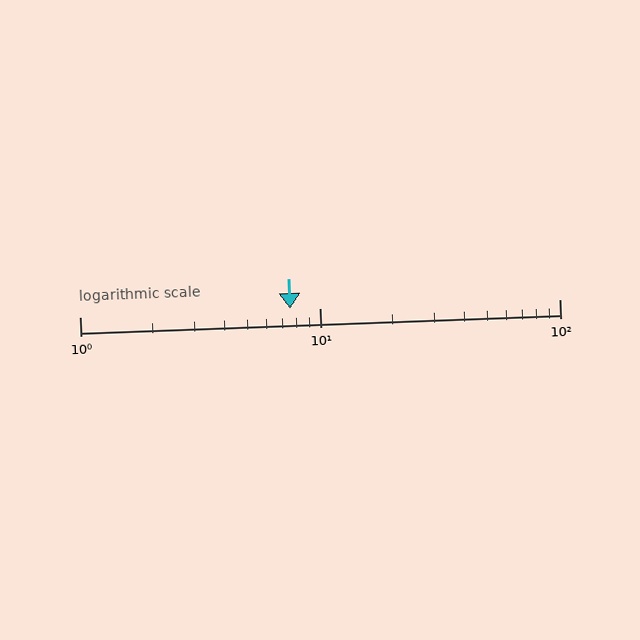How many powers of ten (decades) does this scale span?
The scale spans 2 decades, from 1 to 100.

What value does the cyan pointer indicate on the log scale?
The pointer indicates approximately 7.5.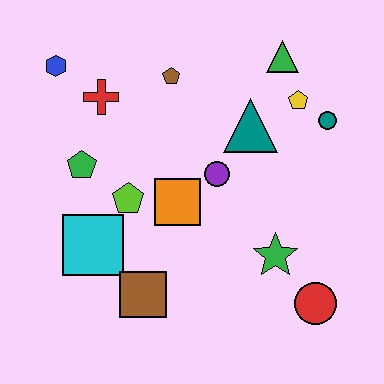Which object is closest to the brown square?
The cyan square is closest to the brown square.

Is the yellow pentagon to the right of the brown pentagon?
Yes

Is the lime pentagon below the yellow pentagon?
Yes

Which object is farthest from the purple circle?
The blue hexagon is farthest from the purple circle.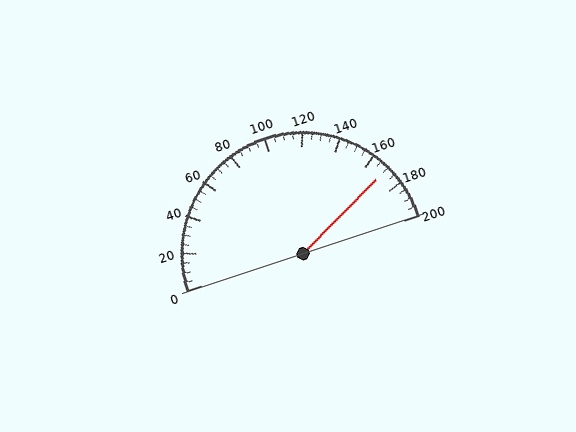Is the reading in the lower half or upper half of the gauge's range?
The reading is in the upper half of the range (0 to 200).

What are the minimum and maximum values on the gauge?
The gauge ranges from 0 to 200.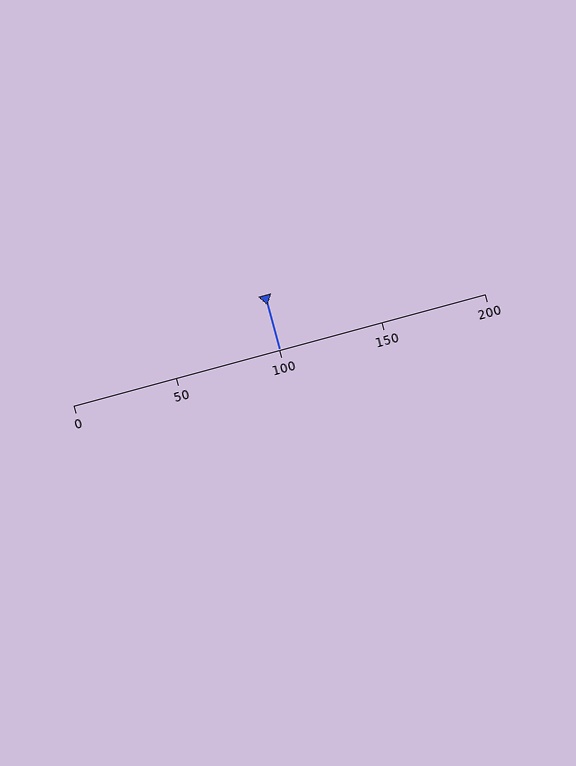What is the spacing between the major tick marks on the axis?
The major ticks are spaced 50 apart.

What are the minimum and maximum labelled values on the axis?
The axis runs from 0 to 200.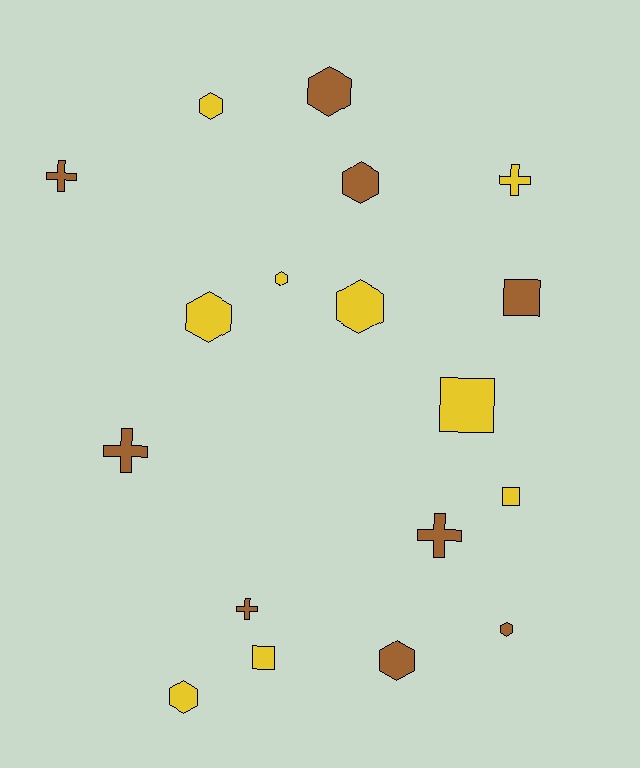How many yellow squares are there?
There are 3 yellow squares.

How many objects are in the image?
There are 18 objects.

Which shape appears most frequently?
Hexagon, with 9 objects.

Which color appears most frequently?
Brown, with 9 objects.